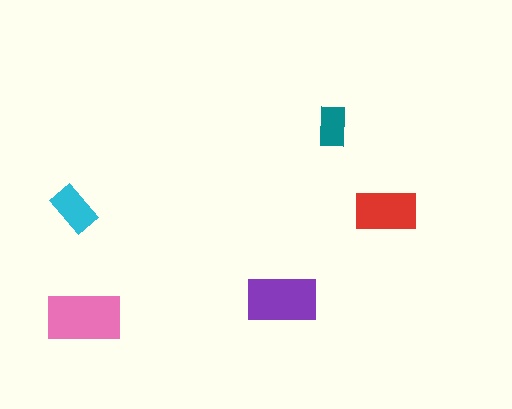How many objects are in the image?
There are 5 objects in the image.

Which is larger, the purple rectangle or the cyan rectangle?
The purple one.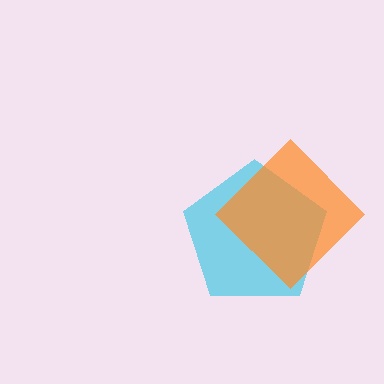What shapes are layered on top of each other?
The layered shapes are: a cyan pentagon, an orange diamond.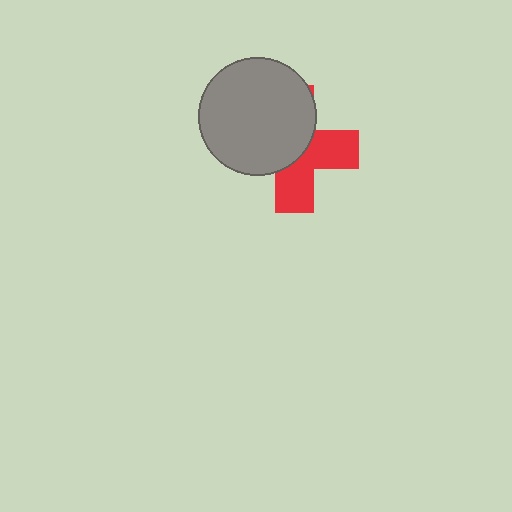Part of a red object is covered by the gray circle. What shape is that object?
It is a cross.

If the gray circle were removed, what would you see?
You would see the complete red cross.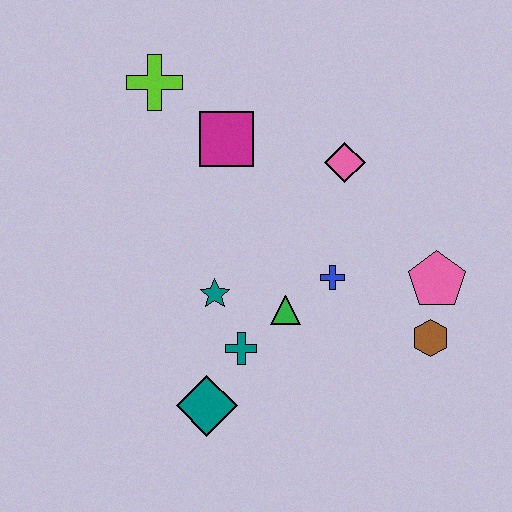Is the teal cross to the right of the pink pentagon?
No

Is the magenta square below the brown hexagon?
No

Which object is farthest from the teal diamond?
The lime cross is farthest from the teal diamond.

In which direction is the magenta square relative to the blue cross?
The magenta square is above the blue cross.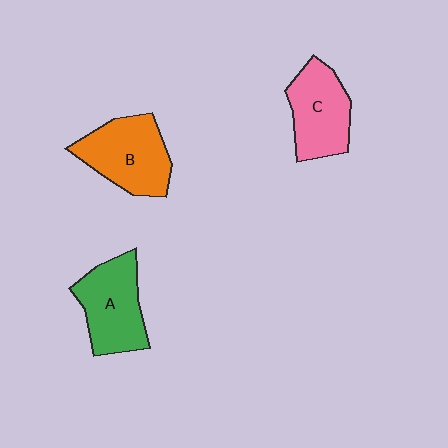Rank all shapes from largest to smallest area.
From largest to smallest: B (orange), A (green), C (pink).